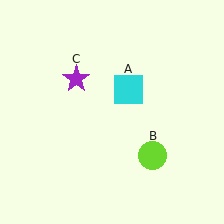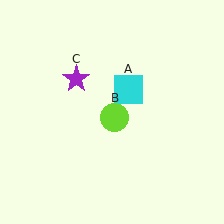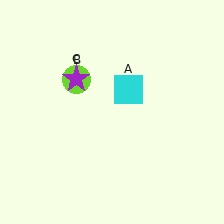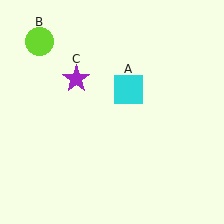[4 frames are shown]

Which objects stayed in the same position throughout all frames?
Cyan square (object A) and purple star (object C) remained stationary.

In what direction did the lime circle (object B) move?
The lime circle (object B) moved up and to the left.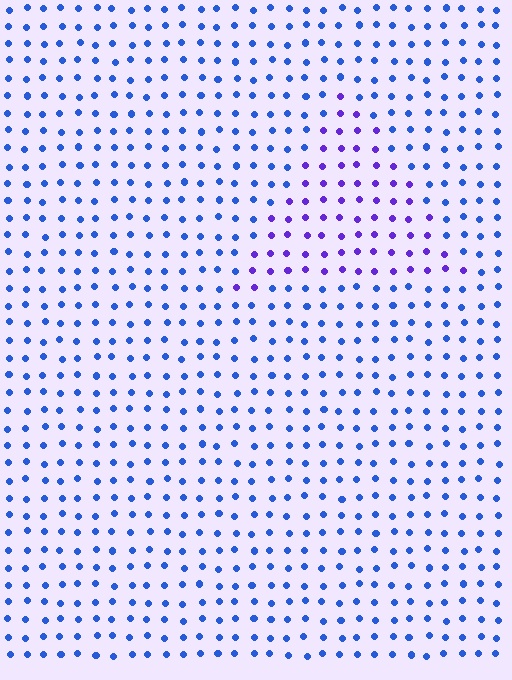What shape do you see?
I see a triangle.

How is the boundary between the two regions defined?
The boundary is defined purely by a slight shift in hue (about 39 degrees). Spacing, size, and orientation are identical on both sides.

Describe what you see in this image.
The image is filled with small blue elements in a uniform arrangement. A triangle-shaped region is visible where the elements are tinted to a slightly different hue, forming a subtle color boundary.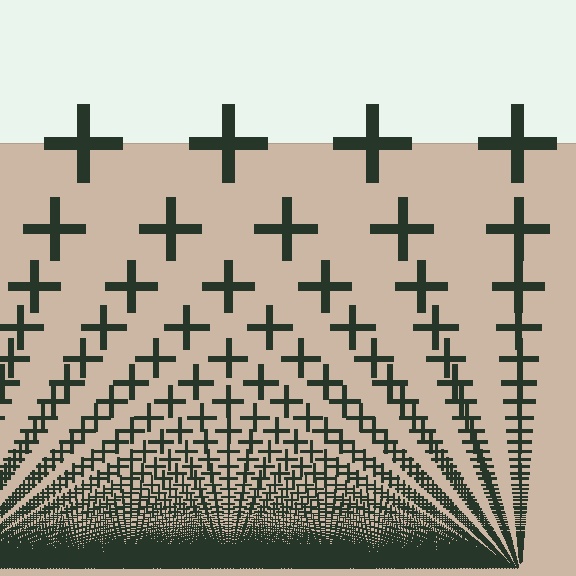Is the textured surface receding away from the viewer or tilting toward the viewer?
The surface appears to tilt toward the viewer. Texture elements get larger and sparser toward the top.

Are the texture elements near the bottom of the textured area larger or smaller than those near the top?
Smaller. The gradient is inverted — elements near the bottom are smaller and denser.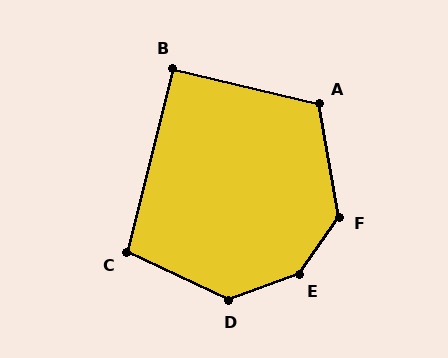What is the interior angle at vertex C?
Approximately 101 degrees (obtuse).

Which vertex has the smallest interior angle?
B, at approximately 91 degrees.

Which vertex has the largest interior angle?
E, at approximately 145 degrees.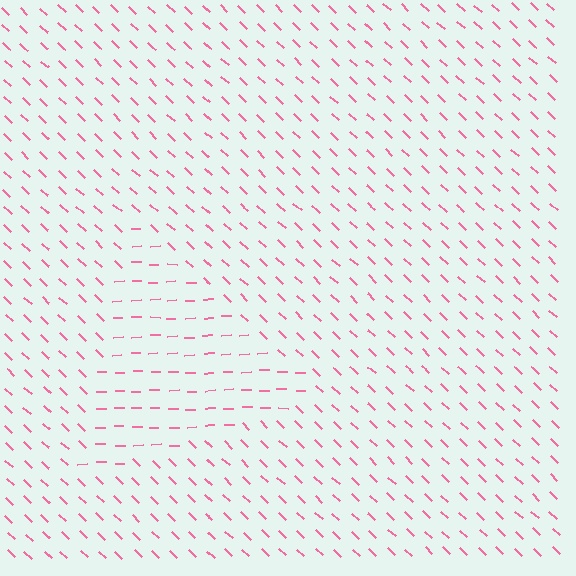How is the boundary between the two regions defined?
The boundary is defined purely by a change in line orientation (approximately 45 degrees difference). All lines are the same color and thickness.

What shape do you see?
I see a triangle.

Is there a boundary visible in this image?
Yes, there is a texture boundary formed by a change in line orientation.